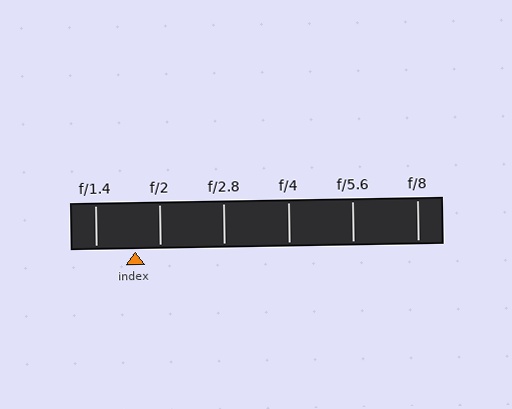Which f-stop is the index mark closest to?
The index mark is closest to f/2.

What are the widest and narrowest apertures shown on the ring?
The widest aperture shown is f/1.4 and the narrowest is f/8.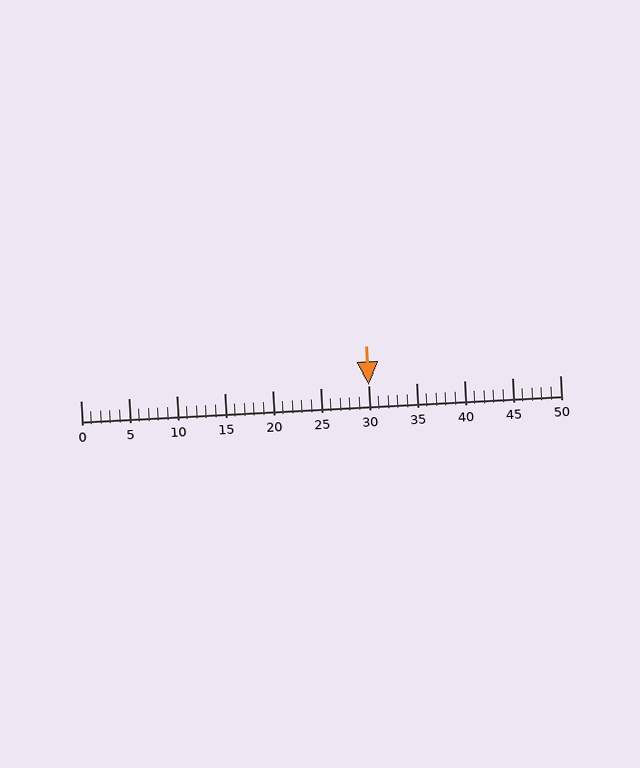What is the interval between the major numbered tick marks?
The major tick marks are spaced 5 units apart.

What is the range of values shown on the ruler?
The ruler shows values from 0 to 50.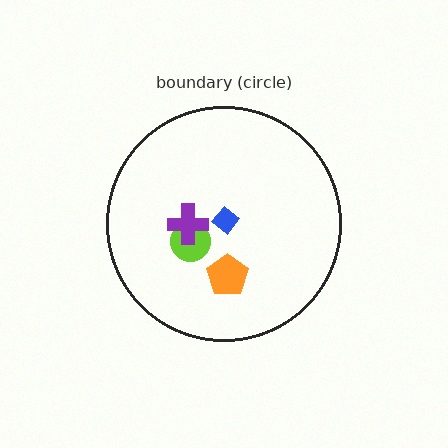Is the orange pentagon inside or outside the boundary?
Inside.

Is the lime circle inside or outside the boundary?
Inside.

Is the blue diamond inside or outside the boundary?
Inside.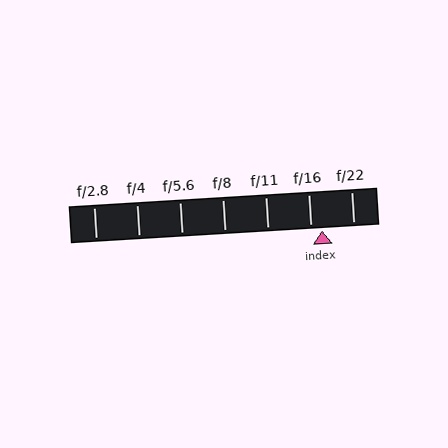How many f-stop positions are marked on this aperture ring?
There are 7 f-stop positions marked.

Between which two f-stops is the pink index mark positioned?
The index mark is between f/16 and f/22.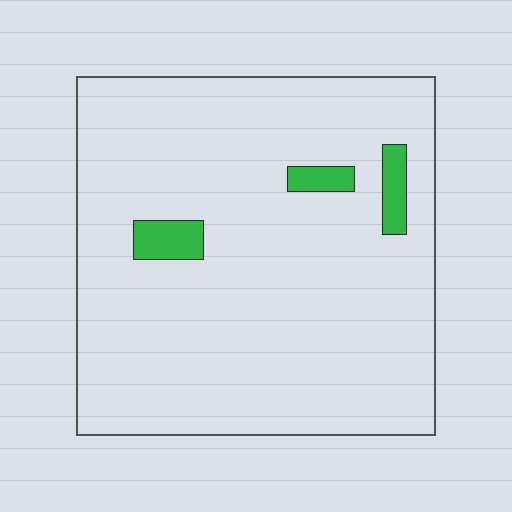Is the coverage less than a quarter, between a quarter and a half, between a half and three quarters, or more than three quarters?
Less than a quarter.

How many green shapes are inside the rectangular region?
3.